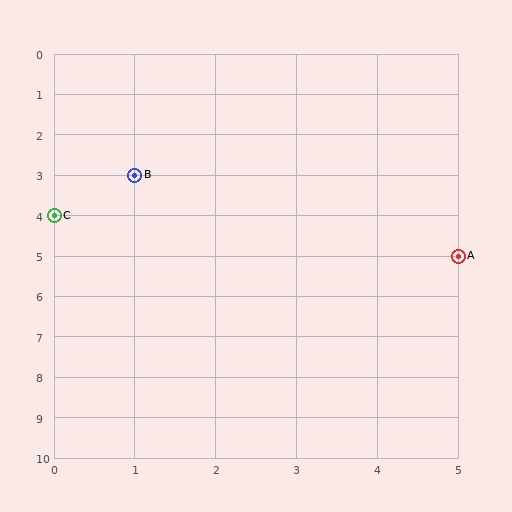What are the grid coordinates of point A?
Point A is at grid coordinates (5, 5).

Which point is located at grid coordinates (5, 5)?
Point A is at (5, 5).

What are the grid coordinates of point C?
Point C is at grid coordinates (0, 4).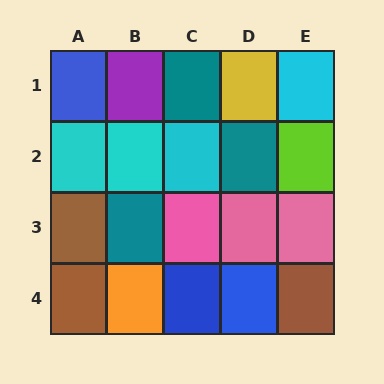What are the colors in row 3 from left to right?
Brown, teal, pink, pink, pink.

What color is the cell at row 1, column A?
Blue.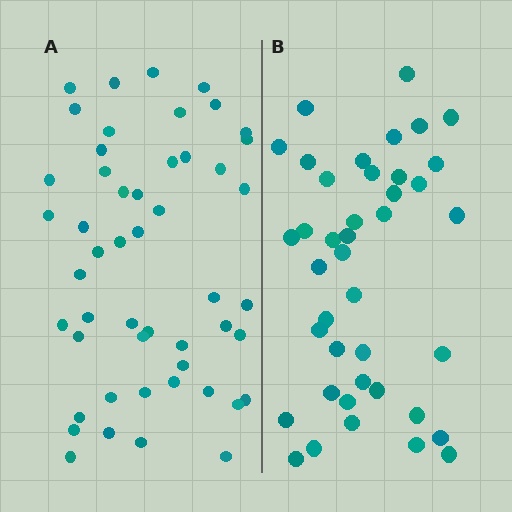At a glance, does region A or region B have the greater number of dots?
Region A (the left region) has more dots.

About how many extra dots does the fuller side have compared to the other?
Region A has roughly 8 or so more dots than region B.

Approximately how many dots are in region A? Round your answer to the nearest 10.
About 50 dots.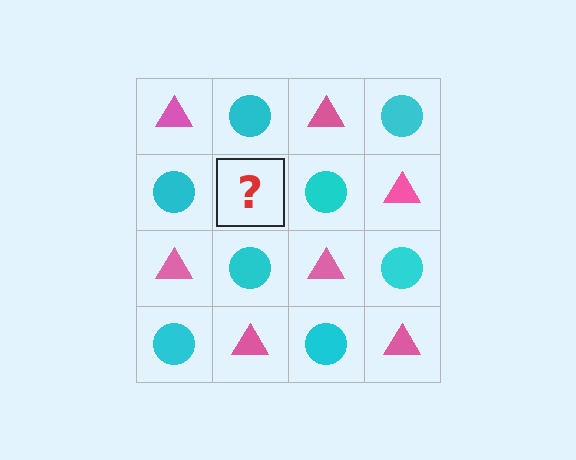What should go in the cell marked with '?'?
The missing cell should contain a pink triangle.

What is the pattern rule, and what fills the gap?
The rule is that it alternates pink triangle and cyan circle in a checkerboard pattern. The gap should be filled with a pink triangle.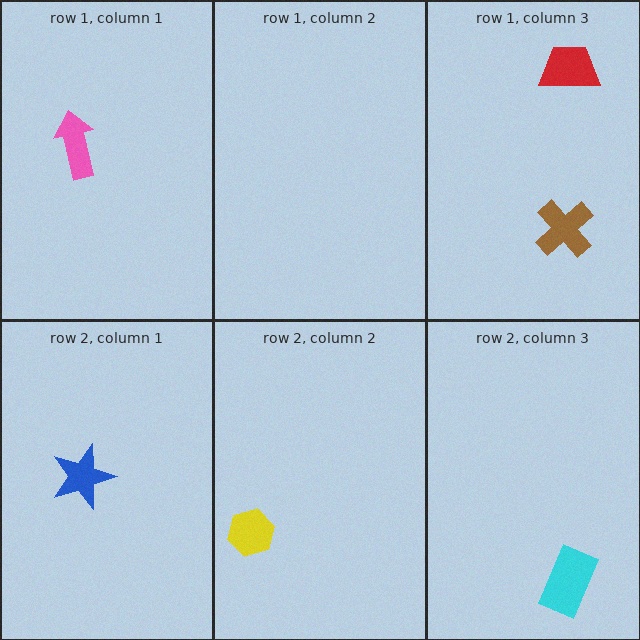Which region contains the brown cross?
The row 1, column 3 region.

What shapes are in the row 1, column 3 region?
The brown cross, the red trapezoid.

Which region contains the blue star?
The row 2, column 1 region.